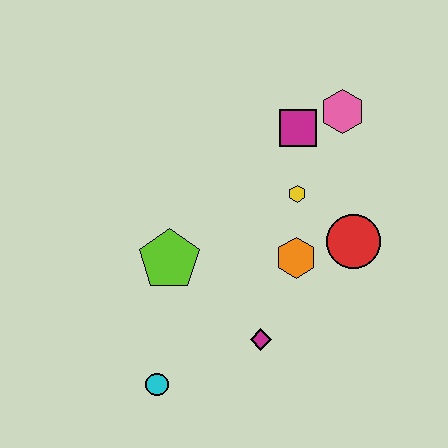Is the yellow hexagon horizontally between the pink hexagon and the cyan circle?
Yes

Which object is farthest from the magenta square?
The cyan circle is farthest from the magenta square.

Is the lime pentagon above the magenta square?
No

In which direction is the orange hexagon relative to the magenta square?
The orange hexagon is below the magenta square.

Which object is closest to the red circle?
The orange hexagon is closest to the red circle.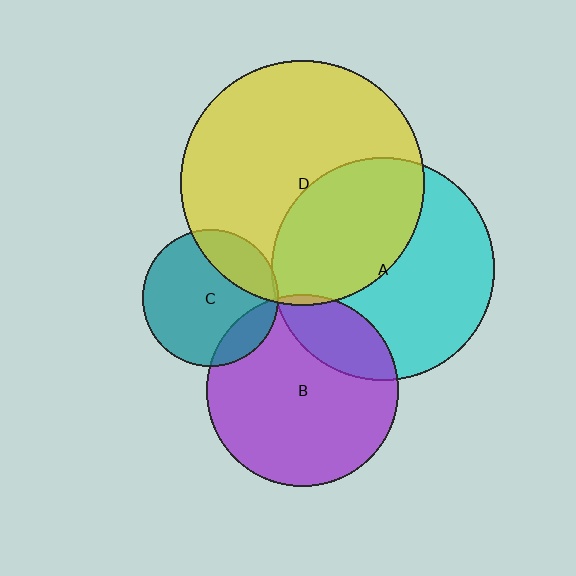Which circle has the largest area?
Circle D (yellow).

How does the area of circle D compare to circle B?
Approximately 1.6 times.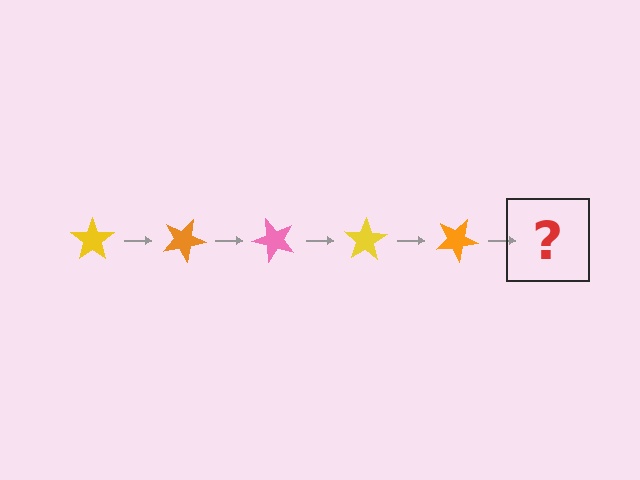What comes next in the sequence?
The next element should be a pink star, rotated 125 degrees from the start.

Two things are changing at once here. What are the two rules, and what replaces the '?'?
The two rules are that it rotates 25 degrees each step and the color cycles through yellow, orange, and pink. The '?' should be a pink star, rotated 125 degrees from the start.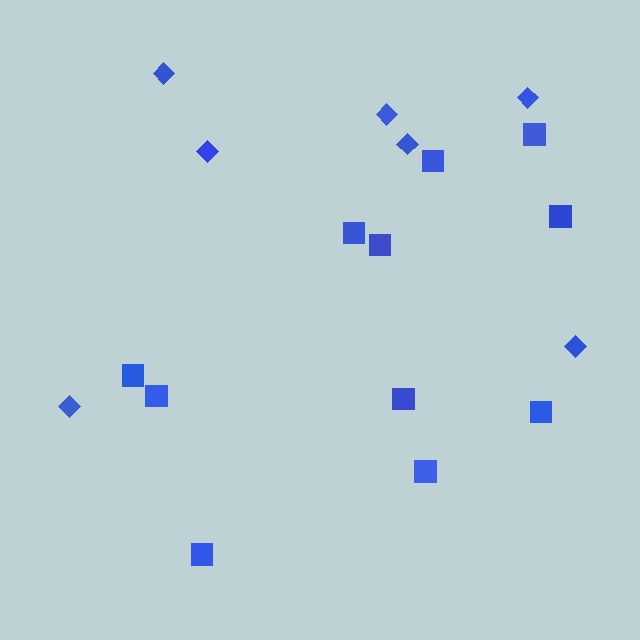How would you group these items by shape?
There are 2 groups: one group of squares (11) and one group of diamonds (7).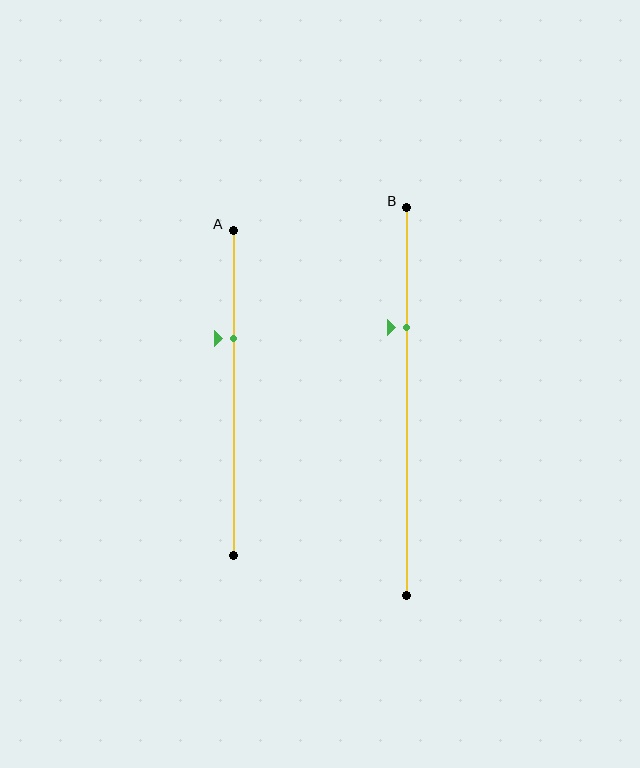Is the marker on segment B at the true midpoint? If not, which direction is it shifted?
No, the marker on segment B is shifted upward by about 19% of the segment length.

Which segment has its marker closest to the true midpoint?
Segment A has its marker closest to the true midpoint.